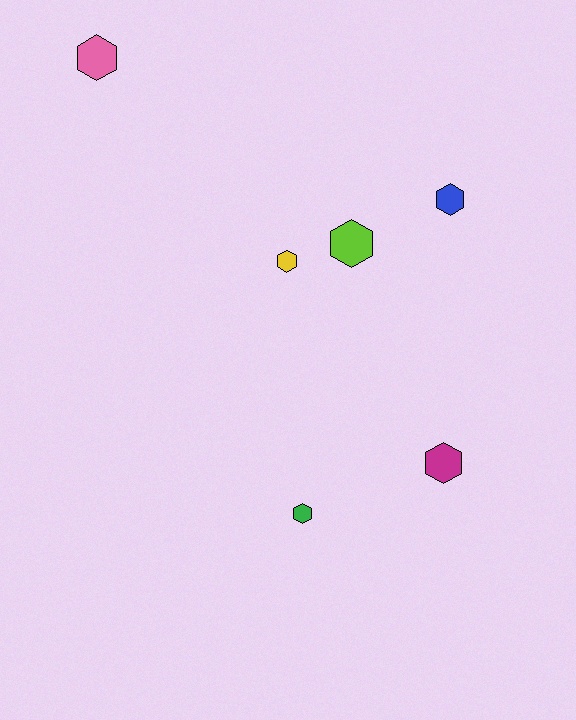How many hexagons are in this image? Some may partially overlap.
There are 6 hexagons.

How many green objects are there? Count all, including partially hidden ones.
There is 1 green object.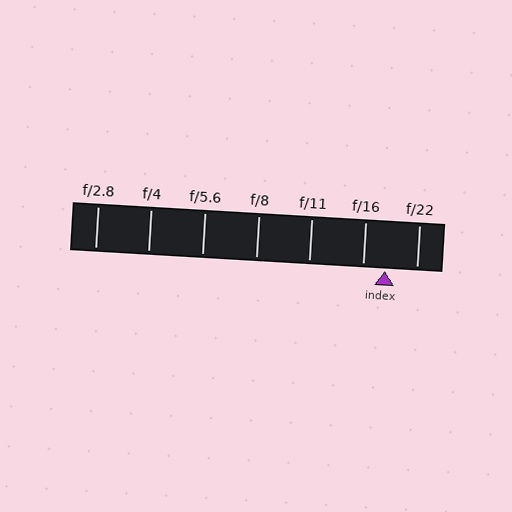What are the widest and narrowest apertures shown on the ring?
The widest aperture shown is f/2.8 and the narrowest is f/22.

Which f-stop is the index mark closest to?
The index mark is closest to f/16.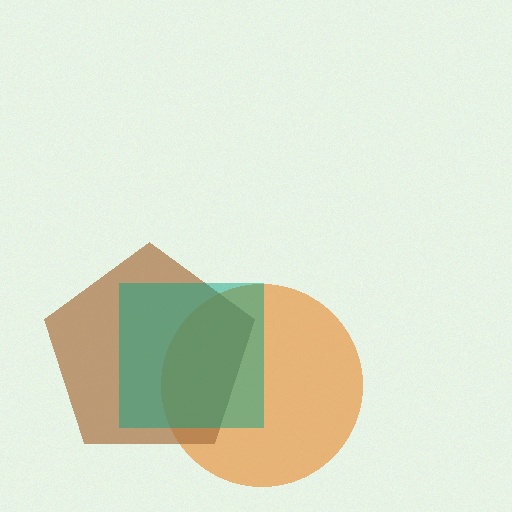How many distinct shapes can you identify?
There are 3 distinct shapes: an orange circle, a brown pentagon, a teal square.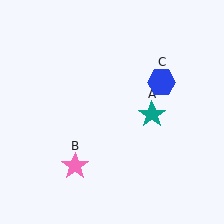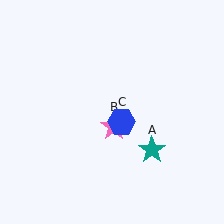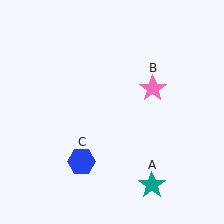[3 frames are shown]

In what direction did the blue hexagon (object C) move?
The blue hexagon (object C) moved down and to the left.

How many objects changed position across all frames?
3 objects changed position: teal star (object A), pink star (object B), blue hexagon (object C).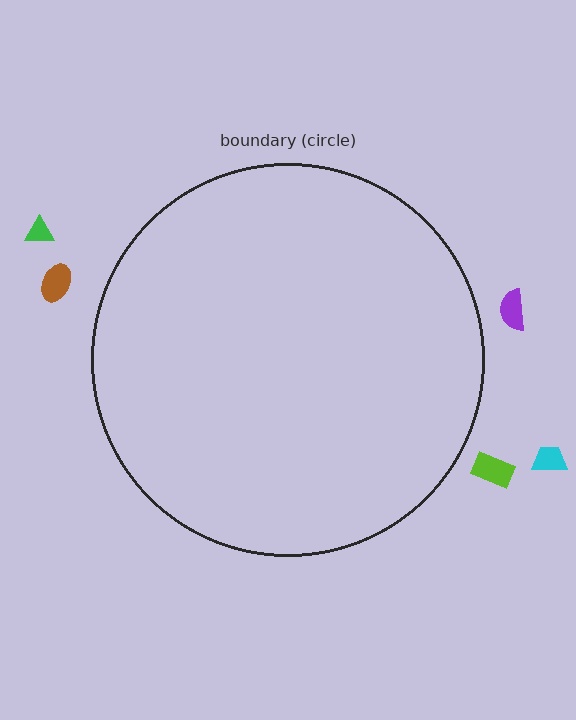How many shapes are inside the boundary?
0 inside, 5 outside.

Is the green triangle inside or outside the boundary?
Outside.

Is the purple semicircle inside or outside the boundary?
Outside.